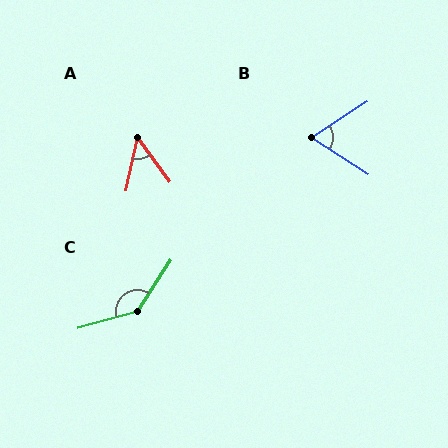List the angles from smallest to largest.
A (49°), B (66°), C (138°).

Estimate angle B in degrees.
Approximately 66 degrees.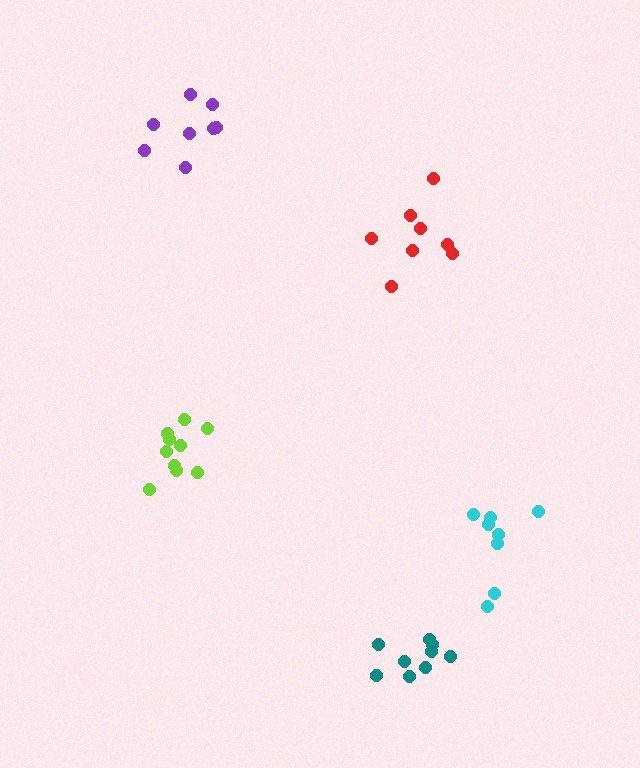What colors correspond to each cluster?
The clusters are colored: red, teal, lime, cyan, purple.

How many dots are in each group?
Group 1: 8 dots, Group 2: 9 dots, Group 3: 10 dots, Group 4: 8 dots, Group 5: 8 dots (43 total).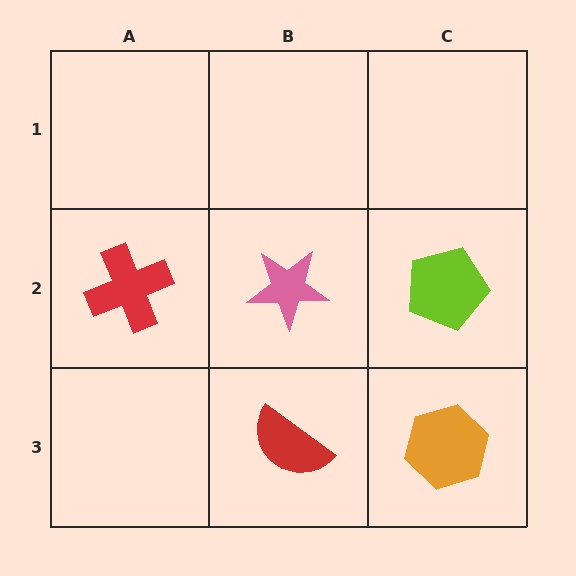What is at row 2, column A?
A red cross.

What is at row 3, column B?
A red semicircle.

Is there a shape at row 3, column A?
No, that cell is empty.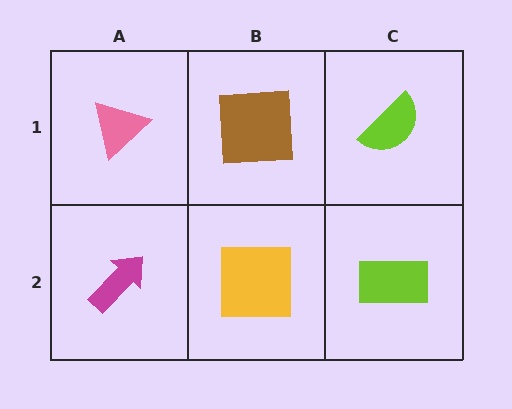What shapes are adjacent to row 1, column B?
A yellow square (row 2, column B), a pink triangle (row 1, column A), a lime semicircle (row 1, column C).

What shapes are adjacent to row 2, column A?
A pink triangle (row 1, column A), a yellow square (row 2, column B).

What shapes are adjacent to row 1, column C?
A lime rectangle (row 2, column C), a brown square (row 1, column B).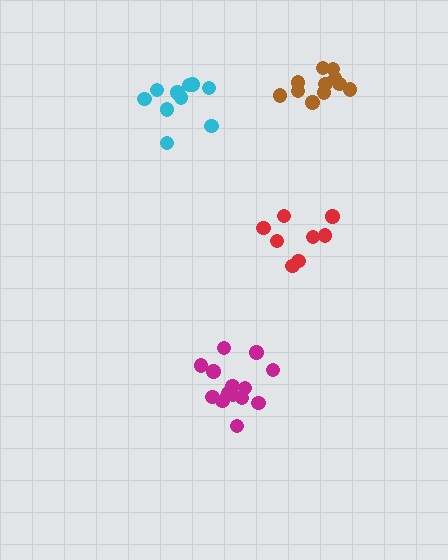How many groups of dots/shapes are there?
There are 4 groups.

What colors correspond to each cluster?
The clusters are colored: red, magenta, brown, cyan.